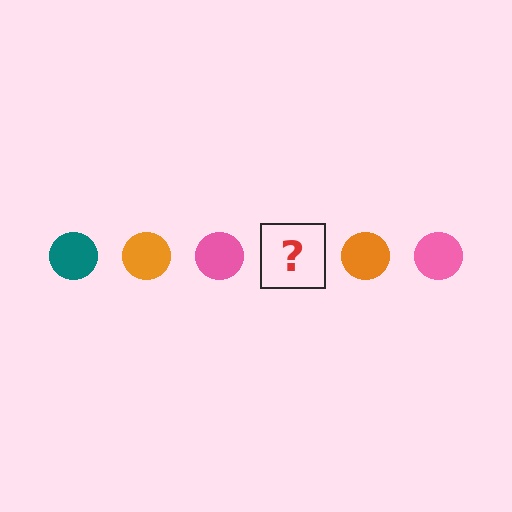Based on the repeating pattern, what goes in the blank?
The blank should be a teal circle.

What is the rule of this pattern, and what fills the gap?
The rule is that the pattern cycles through teal, orange, pink circles. The gap should be filled with a teal circle.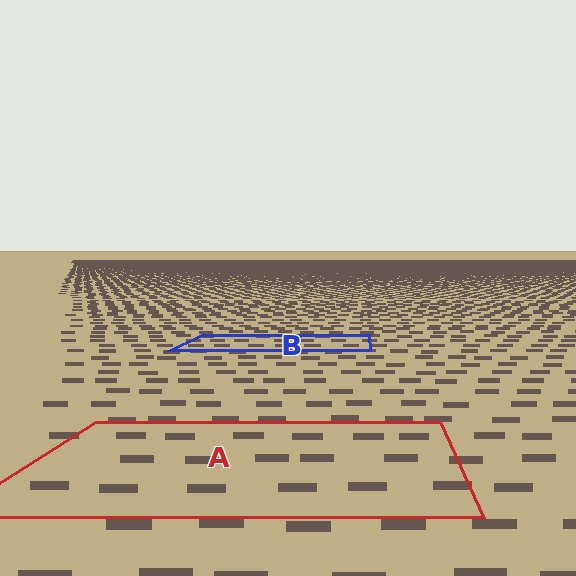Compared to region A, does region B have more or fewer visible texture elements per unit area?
Region B has more texture elements per unit area — they are packed more densely because it is farther away.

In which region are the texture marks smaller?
The texture marks are smaller in region B, because it is farther away.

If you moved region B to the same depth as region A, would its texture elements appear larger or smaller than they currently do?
They would appear larger. At a closer depth, the same texture elements are projected at a bigger on-screen size.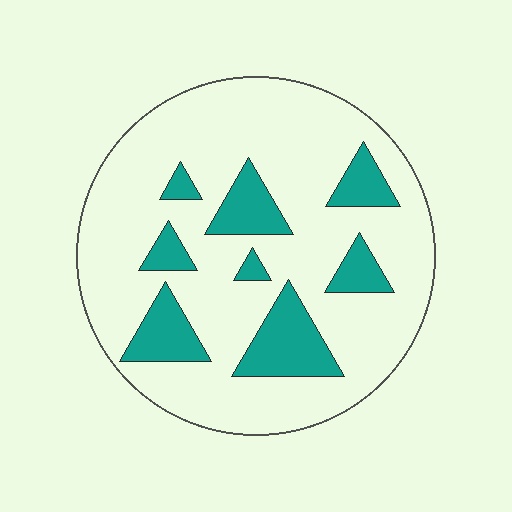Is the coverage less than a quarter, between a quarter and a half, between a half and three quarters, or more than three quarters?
Less than a quarter.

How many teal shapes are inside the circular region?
8.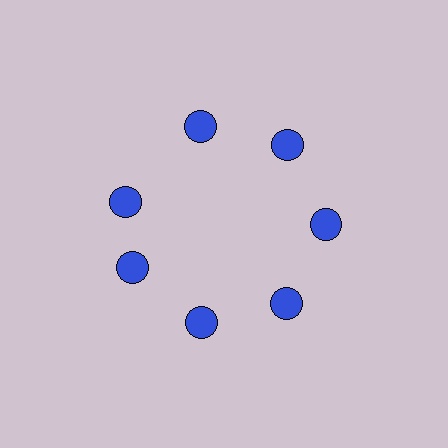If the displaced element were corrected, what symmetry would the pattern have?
It would have 7-fold rotational symmetry — the pattern would map onto itself every 51 degrees.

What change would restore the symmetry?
The symmetry would be restored by rotating it back into even spacing with its neighbors so that all 7 circles sit at equal angles and equal distance from the center.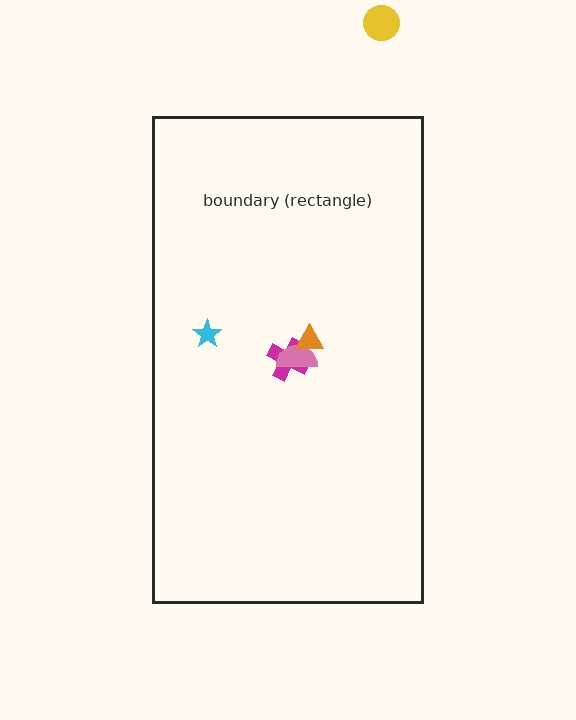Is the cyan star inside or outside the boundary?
Inside.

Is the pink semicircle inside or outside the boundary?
Inside.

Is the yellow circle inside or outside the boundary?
Outside.